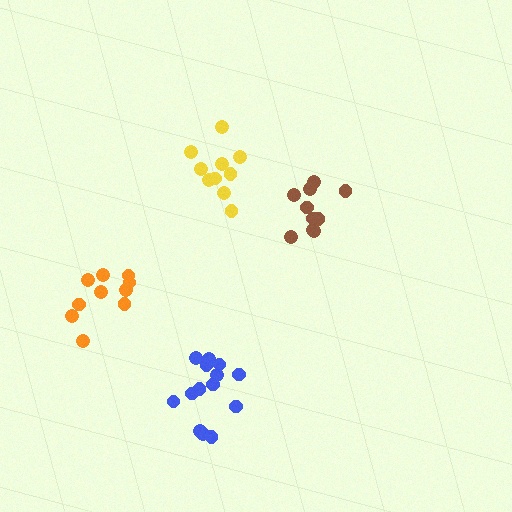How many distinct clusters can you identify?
There are 4 distinct clusters.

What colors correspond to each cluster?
The clusters are colored: orange, brown, yellow, blue.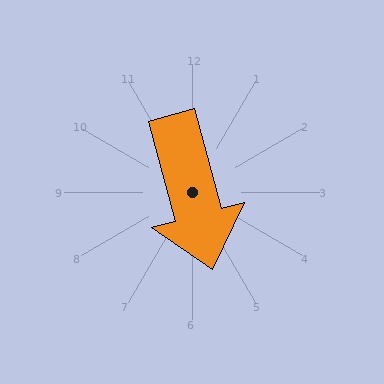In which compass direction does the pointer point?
South.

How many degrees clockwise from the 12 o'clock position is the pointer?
Approximately 165 degrees.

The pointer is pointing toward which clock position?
Roughly 5 o'clock.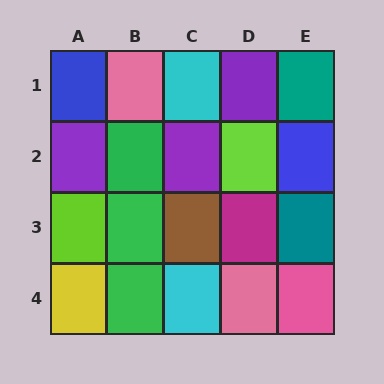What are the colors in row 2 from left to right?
Purple, green, purple, lime, blue.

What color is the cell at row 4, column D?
Pink.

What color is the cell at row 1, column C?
Cyan.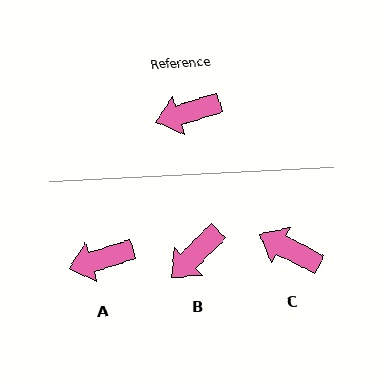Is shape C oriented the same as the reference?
No, it is off by about 45 degrees.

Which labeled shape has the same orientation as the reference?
A.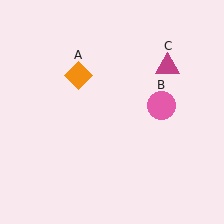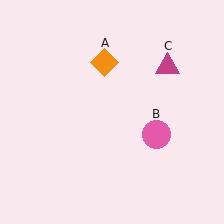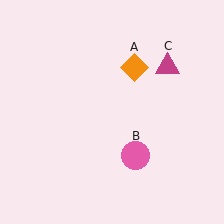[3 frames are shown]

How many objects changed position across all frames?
2 objects changed position: orange diamond (object A), pink circle (object B).